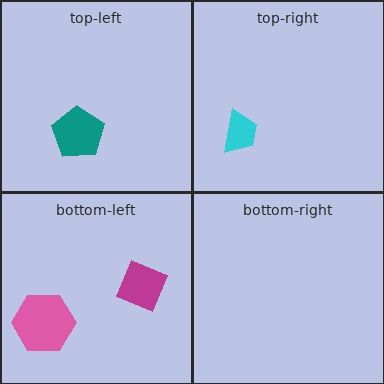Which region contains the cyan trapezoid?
The top-right region.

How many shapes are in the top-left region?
1.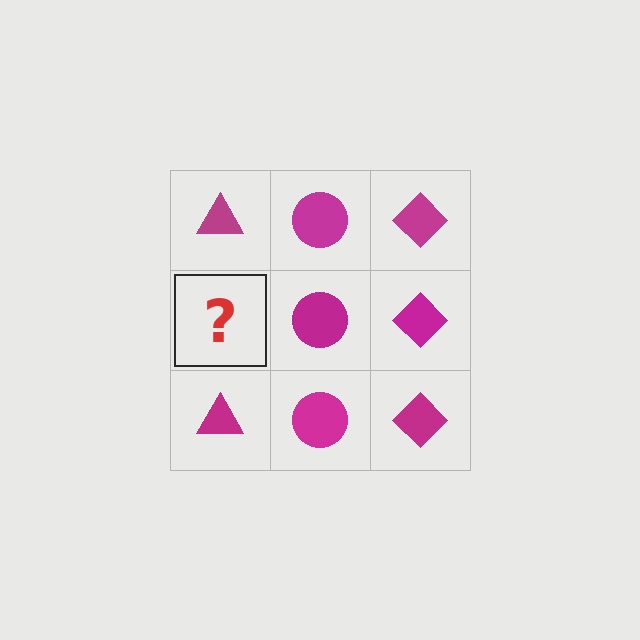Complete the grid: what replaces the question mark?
The question mark should be replaced with a magenta triangle.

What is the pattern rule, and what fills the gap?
The rule is that each column has a consistent shape. The gap should be filled with a magenta triangle.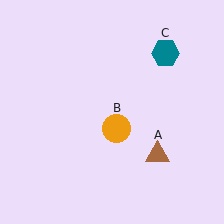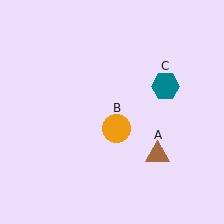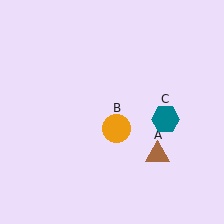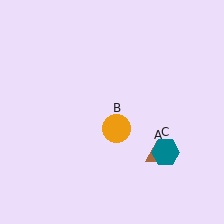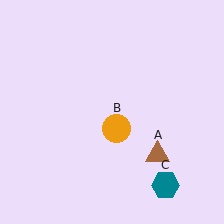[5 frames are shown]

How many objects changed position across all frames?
1 object changed position: teal hexagon (object C).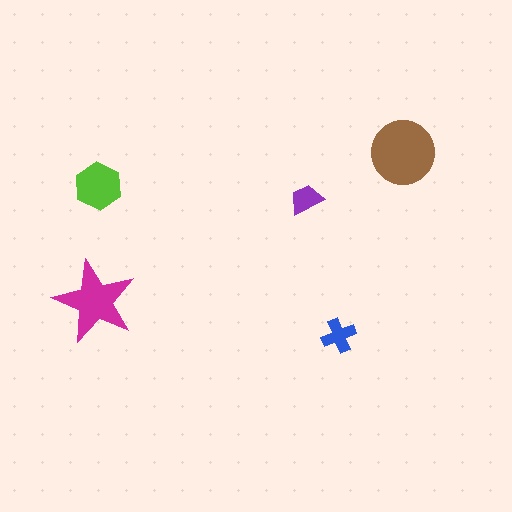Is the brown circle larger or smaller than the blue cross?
Larger.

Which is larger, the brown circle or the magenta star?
The brown circle.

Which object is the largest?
The brown circle.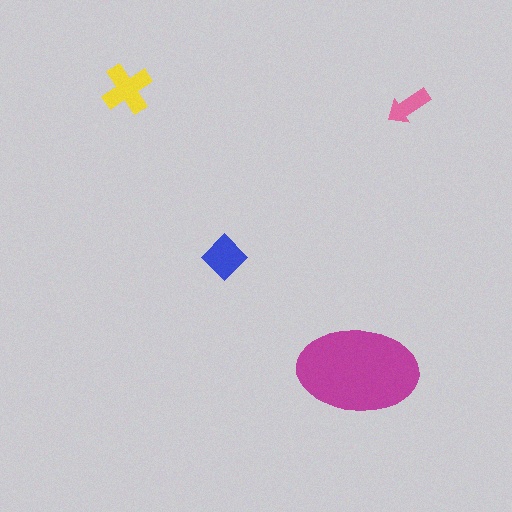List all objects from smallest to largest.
The pink arrow, the blue diamond, the yellow cross, the magenta ellipse.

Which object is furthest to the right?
The pink arrow is rightmost.